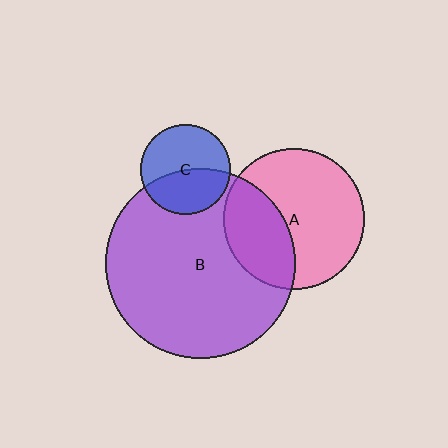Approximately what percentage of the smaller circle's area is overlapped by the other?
Approximately 35%.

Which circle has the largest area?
Circle B (purple).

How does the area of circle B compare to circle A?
Approximately 1.8 times.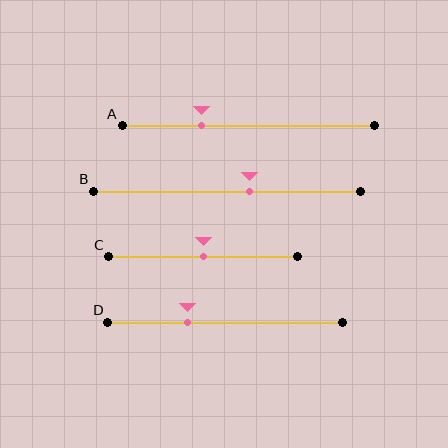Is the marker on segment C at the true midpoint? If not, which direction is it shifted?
Yes, the marker on segment C is at the true midpoint.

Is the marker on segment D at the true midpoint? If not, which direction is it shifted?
No, the marker on segment D is shifted to the left by about 16% of the segment length.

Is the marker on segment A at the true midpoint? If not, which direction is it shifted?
No, the marker on segment A is shifted to the left by about 19% of the segment length.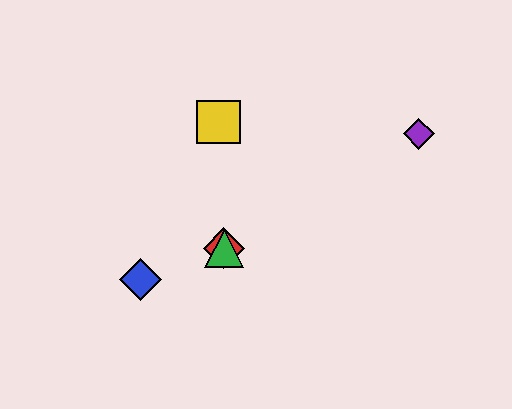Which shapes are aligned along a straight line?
The red diamond, the blue diamond, the green triangle are aligned along a straight line.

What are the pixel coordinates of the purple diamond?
The purple diamond is at (419, 134).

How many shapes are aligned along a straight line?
3 shapes (the red diamond, the blue diamond, the green triangle) are aligned along a straight line.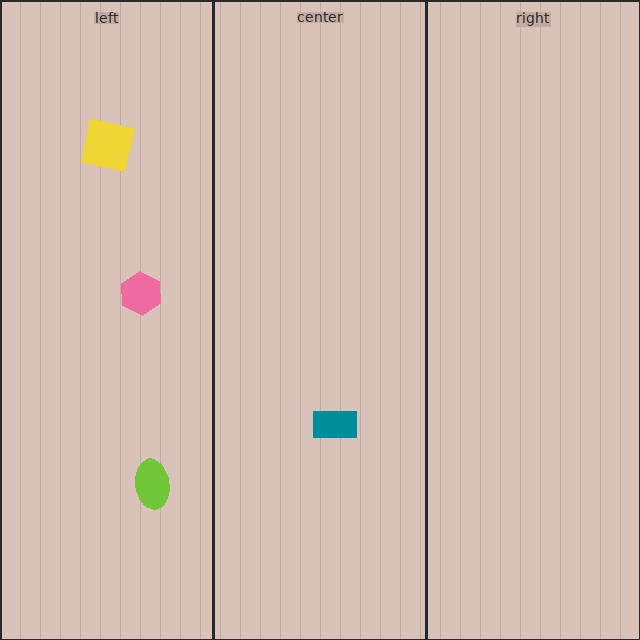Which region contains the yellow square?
The left region.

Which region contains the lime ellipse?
The left region.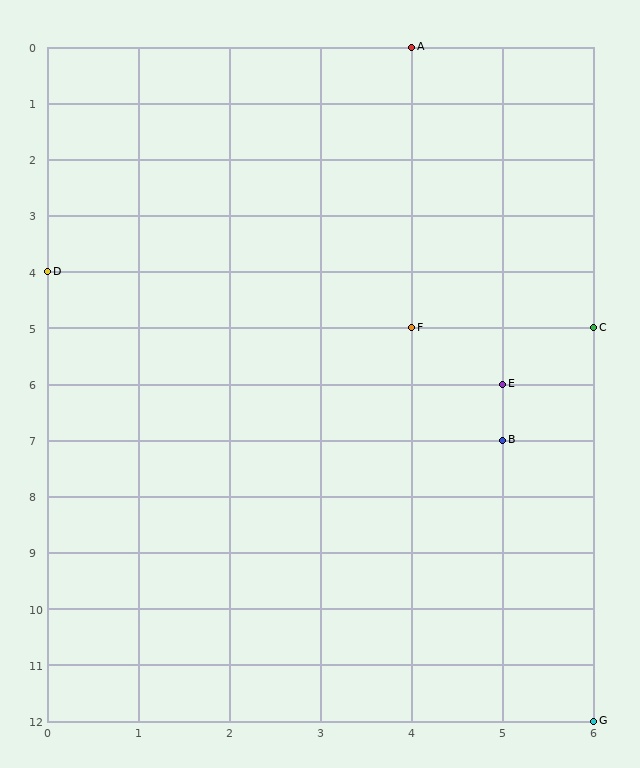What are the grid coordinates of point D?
Point D is at grid coordinates (0, 4).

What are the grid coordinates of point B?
Point B is at grid coordinates (5, 7).